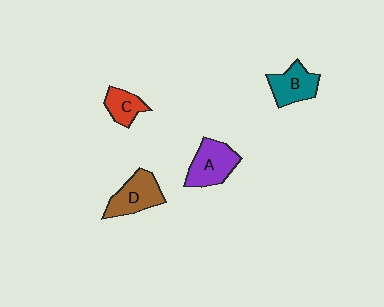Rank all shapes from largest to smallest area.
From largest to smallest: A (purple), D (brown), B (teal), C (red).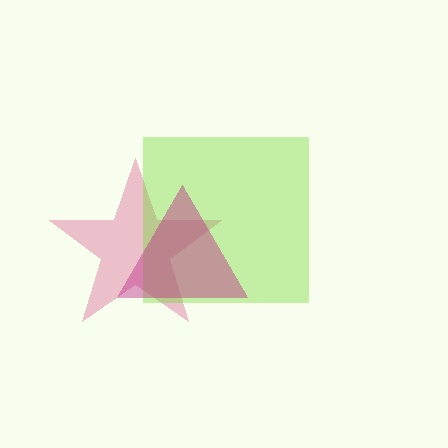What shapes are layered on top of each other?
The layered shapes are: a pink star, a lime square, a magenta triangle.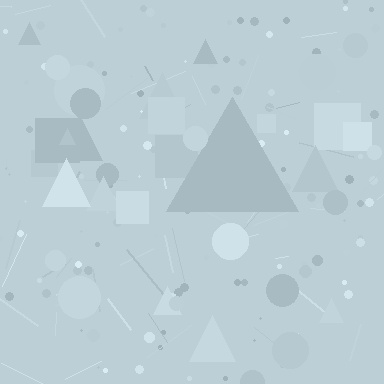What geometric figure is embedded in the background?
A triangle is embedded in the background.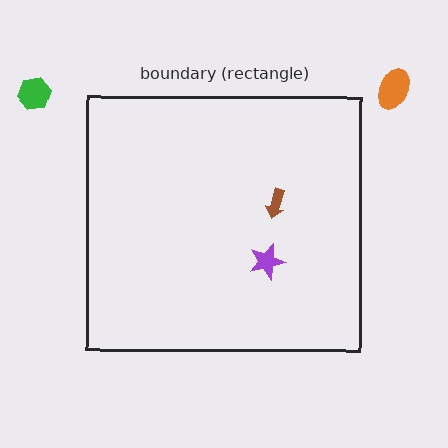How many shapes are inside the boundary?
2 inside, 2 outside.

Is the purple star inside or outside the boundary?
Inside.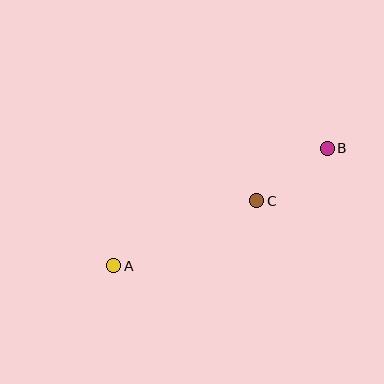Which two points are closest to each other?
Points B and C are closest to each other.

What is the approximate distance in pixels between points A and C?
The distance between A and C is approximately 157 pixels.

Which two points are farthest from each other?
Points A and B are farthest from each other.